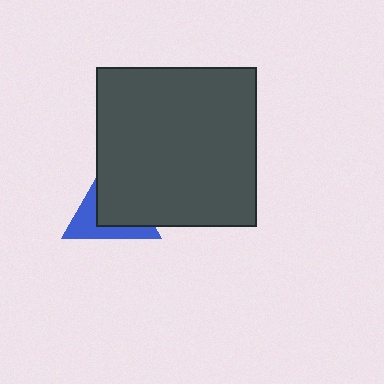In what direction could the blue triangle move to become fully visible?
The blue triangle could move toward the lower-left. That would shift it out from behind the dark gray square entirely.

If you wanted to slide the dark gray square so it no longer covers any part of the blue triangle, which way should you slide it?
Slide it toward the upper-right — that is the most direct way to separate the two shapes.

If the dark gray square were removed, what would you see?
You would see the complete blue triangle.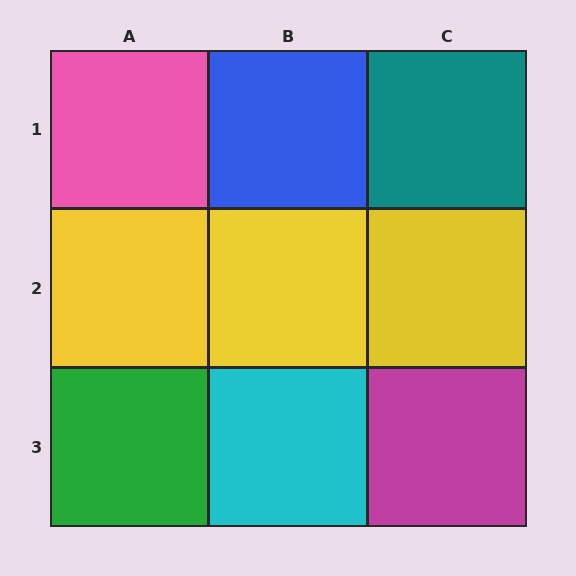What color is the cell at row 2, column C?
Yellow.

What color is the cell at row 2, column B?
Yellow.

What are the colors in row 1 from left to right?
Pink, blue, teal.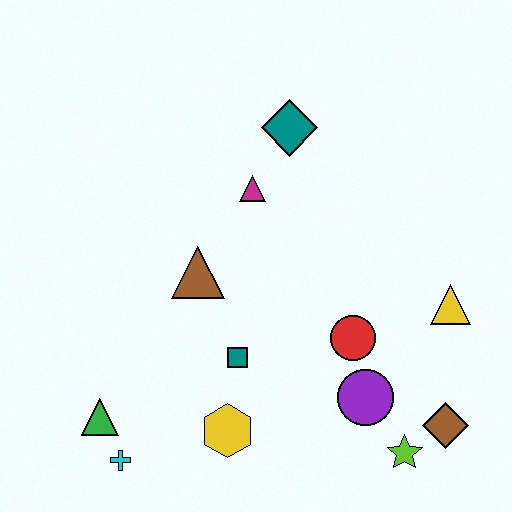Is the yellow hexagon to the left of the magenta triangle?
Yes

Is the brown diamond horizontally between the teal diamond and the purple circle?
No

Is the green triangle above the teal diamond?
No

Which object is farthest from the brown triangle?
The brown diamond is farthest from the brown triangle.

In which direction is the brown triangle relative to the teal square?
The brown triangle is above the teal square.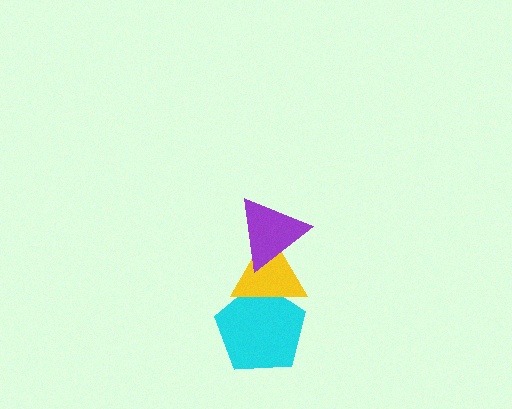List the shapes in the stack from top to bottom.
From top to bottom: the purple triangle, the yellow triangle, the cyan pentagon.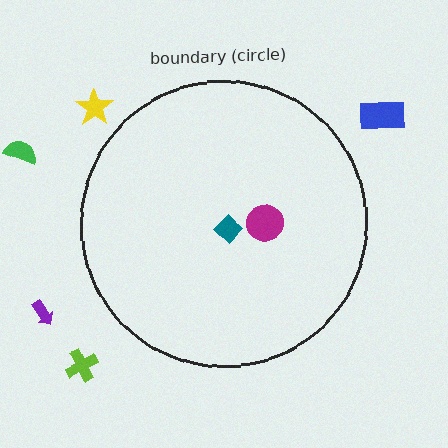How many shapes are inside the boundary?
2 inside, 5 outside.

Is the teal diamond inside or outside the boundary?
Inside.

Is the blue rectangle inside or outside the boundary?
Outside.